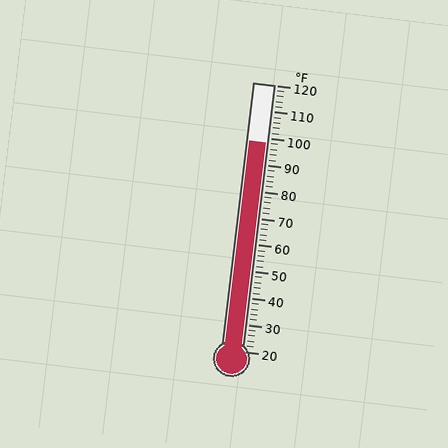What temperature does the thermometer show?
The thermometer shows approximately 98°F.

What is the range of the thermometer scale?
The thermometer scale ranges from 20°F to 120°F.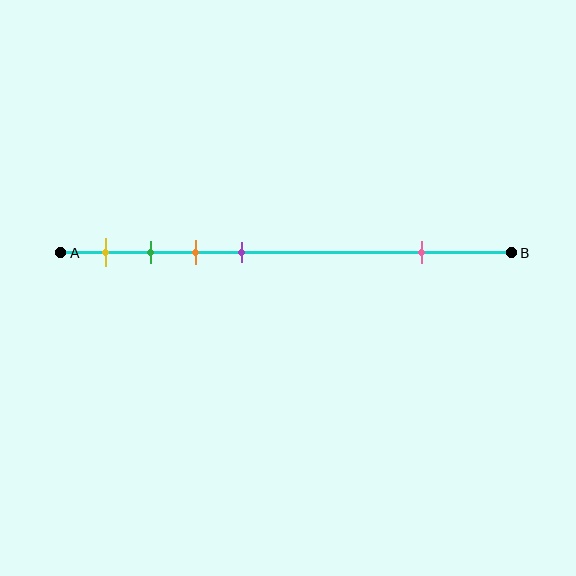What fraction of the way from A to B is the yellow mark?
The yellow mark is approximately 10% (0.1) of the way from A to B.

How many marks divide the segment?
There are 5 marks dividing the segment.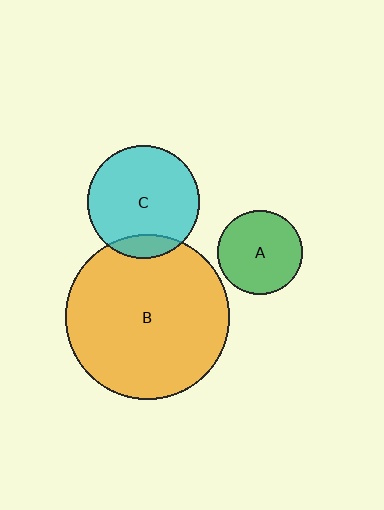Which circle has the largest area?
Circle B (orange).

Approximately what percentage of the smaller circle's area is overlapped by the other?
Approximately 10%.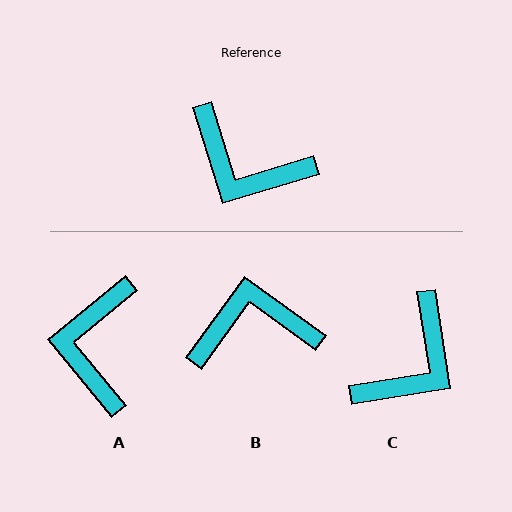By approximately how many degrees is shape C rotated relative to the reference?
Approximately 82 degrees counter-clockwise.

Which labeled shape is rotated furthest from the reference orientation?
B, about 143 degrees away.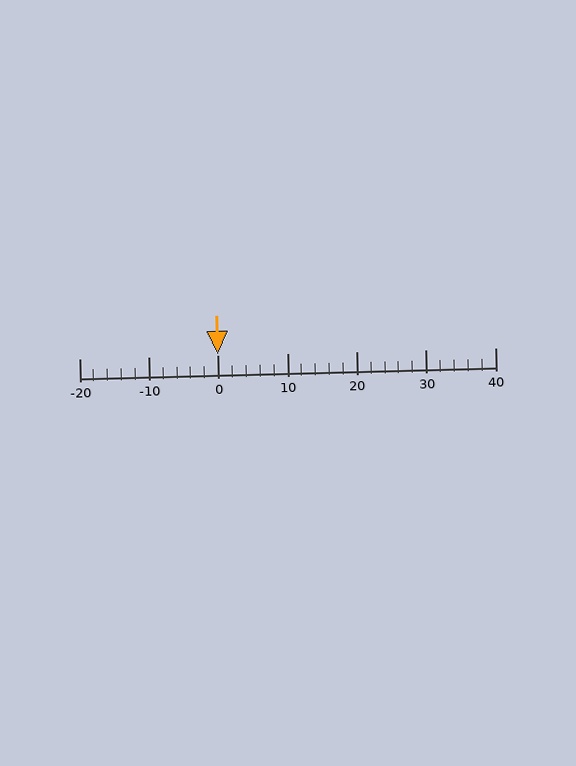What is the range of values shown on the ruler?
The ruler shows values from -20 to 40.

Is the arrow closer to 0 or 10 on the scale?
The arrow is closer to 0.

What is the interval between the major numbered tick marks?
The major tick marks are spaced 10 units apart.